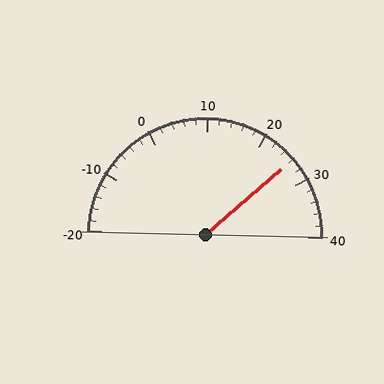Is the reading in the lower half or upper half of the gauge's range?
The reading is in the upper half of the range (-20 to 40).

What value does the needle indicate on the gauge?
The needle indicates approximately 26.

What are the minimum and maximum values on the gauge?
The gauge ranges from -20 to 40.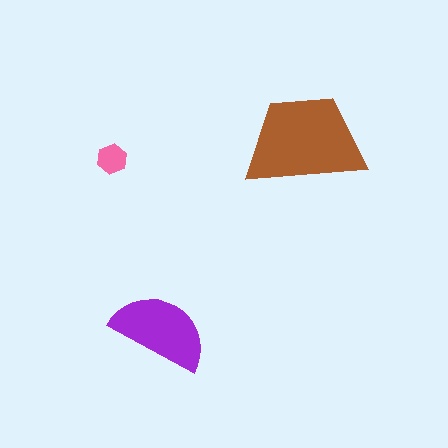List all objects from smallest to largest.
The pink hexagon, the purple semicircle, the brown trapezoid.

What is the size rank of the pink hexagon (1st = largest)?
3rd.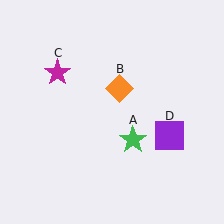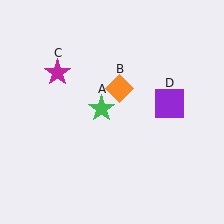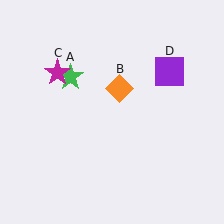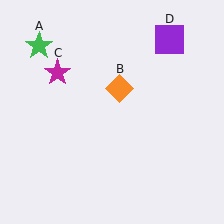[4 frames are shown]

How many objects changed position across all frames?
2 objects changed position: green star (object A), purple square (object D).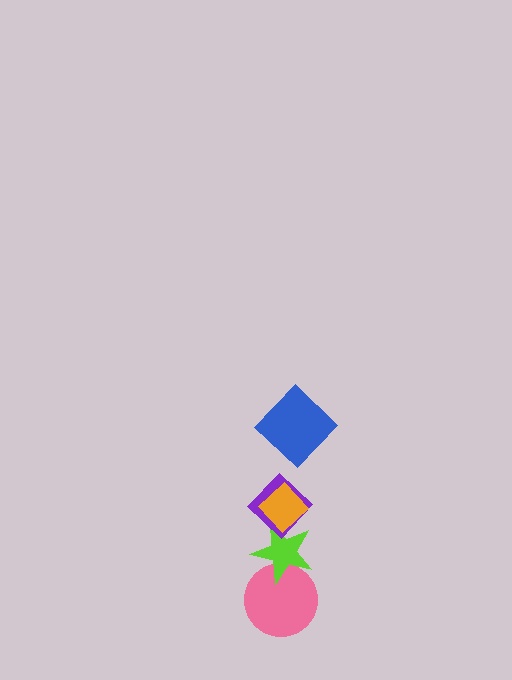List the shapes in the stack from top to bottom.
From top to bottom: the blue diamond, the orange diamond, the purple diamond, the lime star, the pink circle.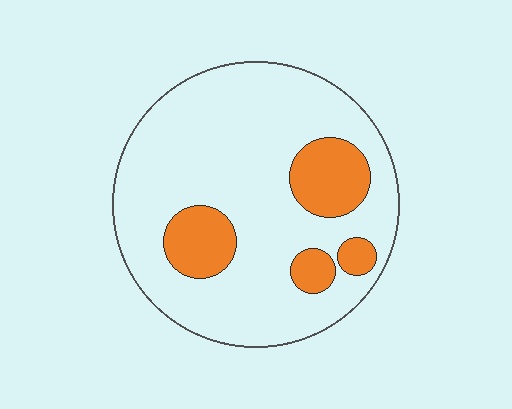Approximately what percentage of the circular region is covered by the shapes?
Approximately 20%.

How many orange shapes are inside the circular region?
4.